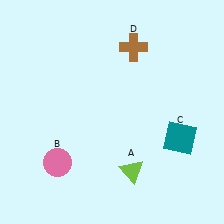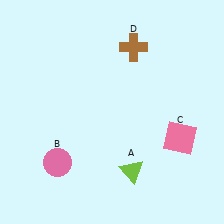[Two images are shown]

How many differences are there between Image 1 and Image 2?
There is 1 difference between the two images.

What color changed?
The square (C) changed from teal in Image 1 to pink in Image 2.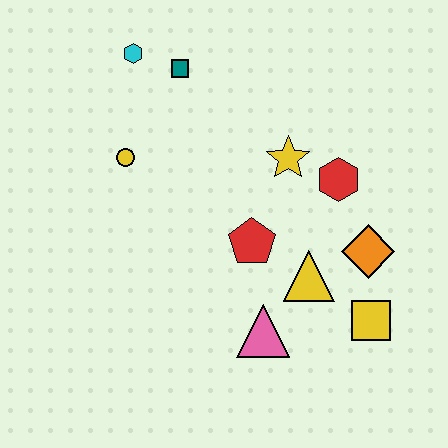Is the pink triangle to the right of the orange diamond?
No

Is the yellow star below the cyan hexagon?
Yes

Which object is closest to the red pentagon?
The yellow triangle is closest to the red pentagon.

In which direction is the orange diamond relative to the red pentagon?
The orange diamond is to the right of the red pentagon.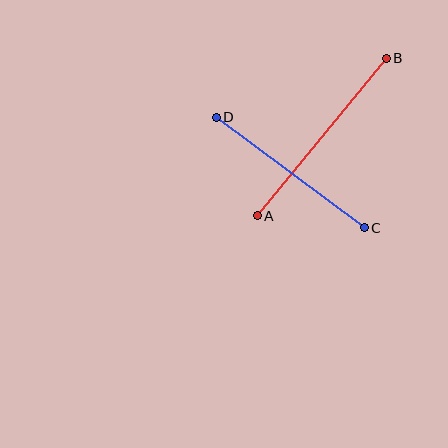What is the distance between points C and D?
The distance is approximately 185 pixels.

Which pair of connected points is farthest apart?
Points A and B are farthest apart.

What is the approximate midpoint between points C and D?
The midpoint is at approximately (290, 173) pixels.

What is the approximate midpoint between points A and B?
The midpoint is at approximately (322, 137) pixels.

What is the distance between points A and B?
The distance is approximately 203 pixels.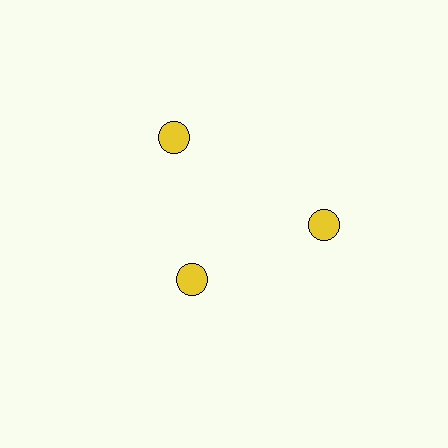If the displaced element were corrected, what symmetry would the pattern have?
It would have 3-fold rotational symmetry — the pattern would map onto itself every 120 degrees.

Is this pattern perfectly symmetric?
No. The 3 yellow circles are arranged in a ring, but one element near the 7 o'clock position is pulled inward toward the center, breaking the 3-fold rotational symmetry.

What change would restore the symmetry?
The symmetry would be restored by moving it outward, back onto the ring so that all 3 circles sit at equal angles and equal distance from the center.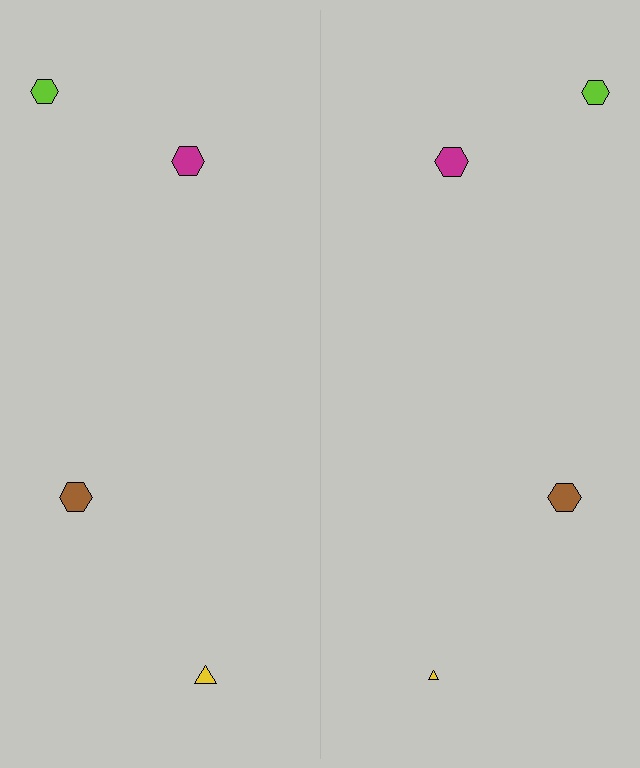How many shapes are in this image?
There are 8 shapes in this image.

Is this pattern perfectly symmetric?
No, the pattern is not perfectly symmetric. The yellow triangle on the right side has a different size than its mirror counterpart.